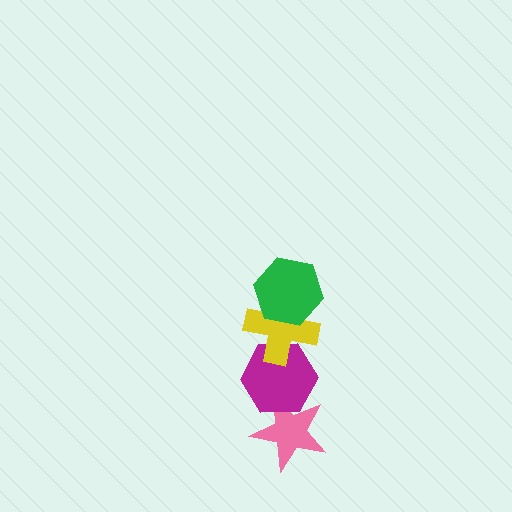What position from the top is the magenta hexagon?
The magenta hexagon is 3rd from the top.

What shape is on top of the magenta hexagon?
The yellow cross is on top of the magenta hexagon.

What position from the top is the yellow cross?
The yellow cross is 2nd from the top.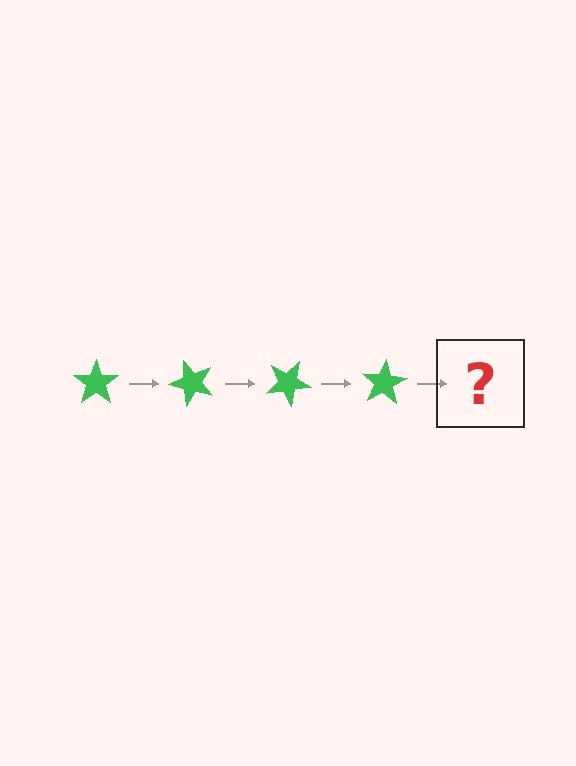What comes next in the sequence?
The next element should be a green star rotated 200 degrees.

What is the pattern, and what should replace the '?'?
The pattern is that the star rotates 50 degrees each step. The '?' should be a green star rotated 200 degrees.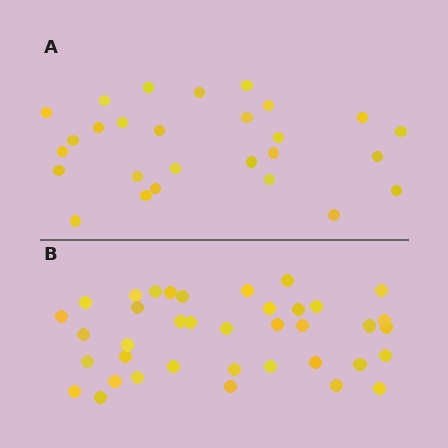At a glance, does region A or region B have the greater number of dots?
Region B (the bottom region) has more dots.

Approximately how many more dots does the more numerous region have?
Region B has roughly 12 or so more dots than region A.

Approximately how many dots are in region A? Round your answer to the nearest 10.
About 30 dots. (The exact count is 27, which rounds to 30.)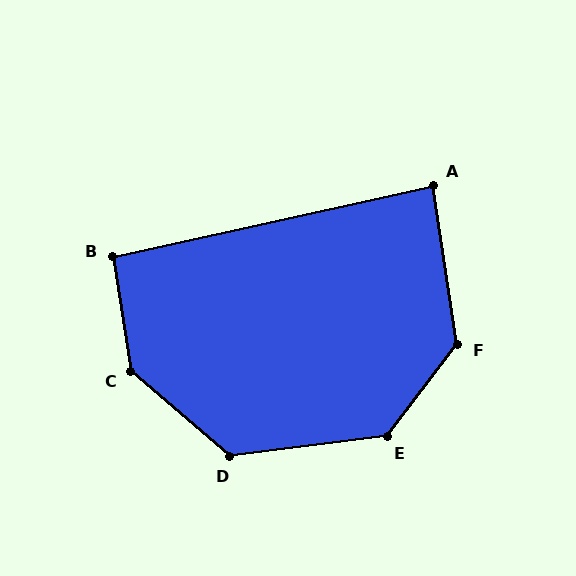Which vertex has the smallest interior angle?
A, at approximately 86 degrees.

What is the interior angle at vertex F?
Approximately 134 degrees (obtuse).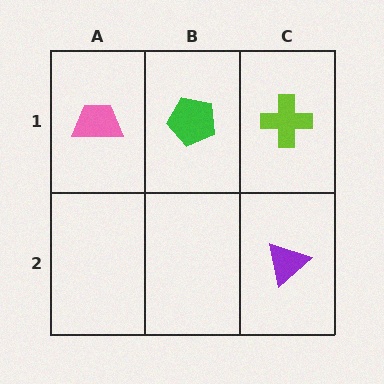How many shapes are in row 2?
1 shape.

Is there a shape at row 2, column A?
No, that cell is empty.